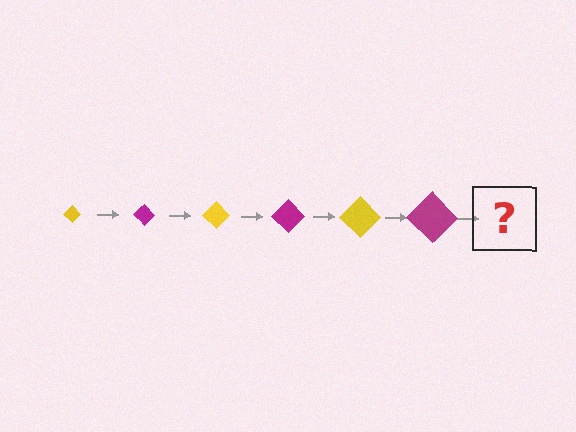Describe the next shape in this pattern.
It should be a yellow diamond, larger than the previous one.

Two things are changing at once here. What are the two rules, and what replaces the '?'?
The two rules are that the diamond grows larger each step and the color cycles through yellow and magenta. The '?' should be a yellow diamond, larger than the previous one.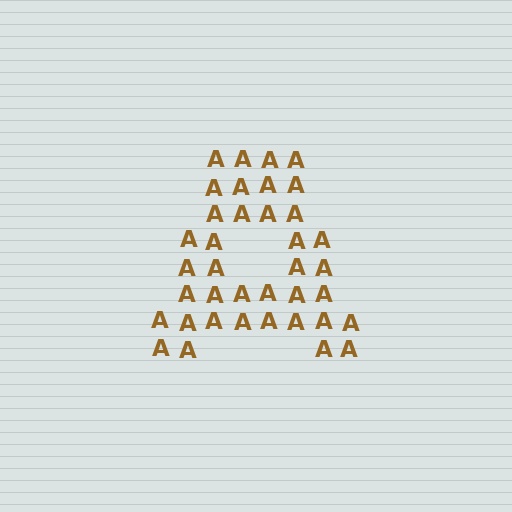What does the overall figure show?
The overall figure shows the letter A.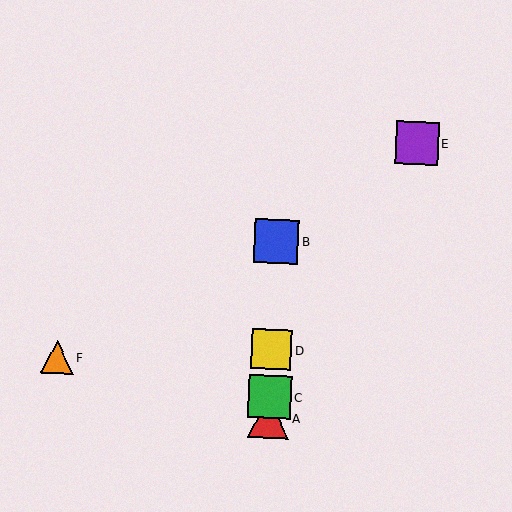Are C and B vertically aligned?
Yes, both are at x≈269.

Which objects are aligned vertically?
Objects A, B, C, D are aligned vertically.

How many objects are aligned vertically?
4 objects (A, B, C, D) are aligned vertically.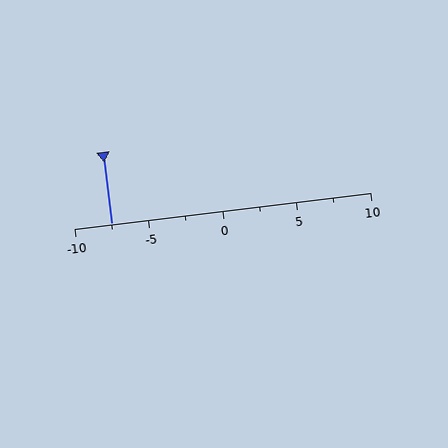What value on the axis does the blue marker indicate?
The marker indicates approximately -7.5.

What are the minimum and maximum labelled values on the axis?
The axis runs from -10 to 10.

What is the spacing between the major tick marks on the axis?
The major ticks are spaced 5 apart.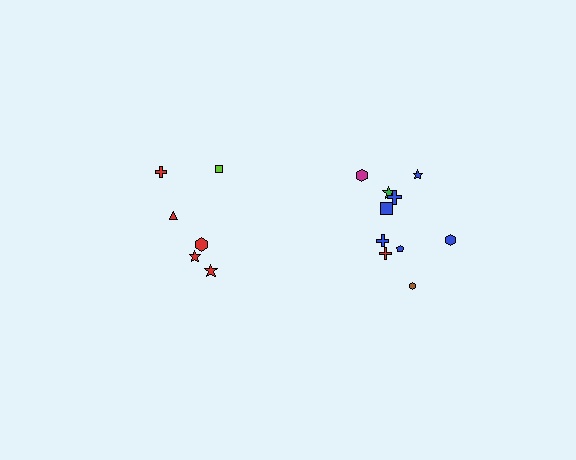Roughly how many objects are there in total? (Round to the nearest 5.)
Roughly 15 objects in total.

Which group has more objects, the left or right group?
The right group.